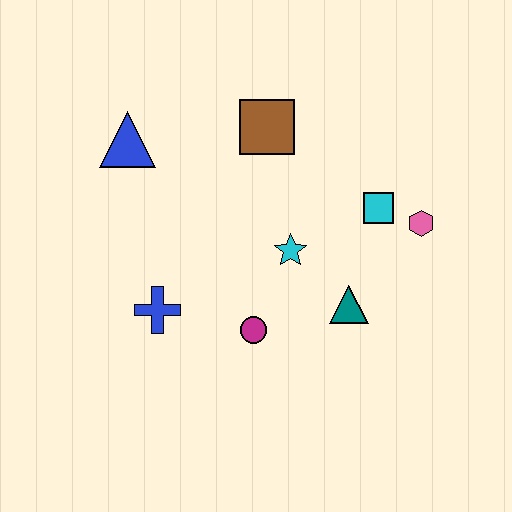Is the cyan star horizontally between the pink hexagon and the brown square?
Yes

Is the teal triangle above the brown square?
No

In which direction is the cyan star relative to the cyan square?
The cyan star is to the left of the cyan square.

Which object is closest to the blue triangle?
The brown square is closest to the blue triangle.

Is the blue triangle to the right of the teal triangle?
No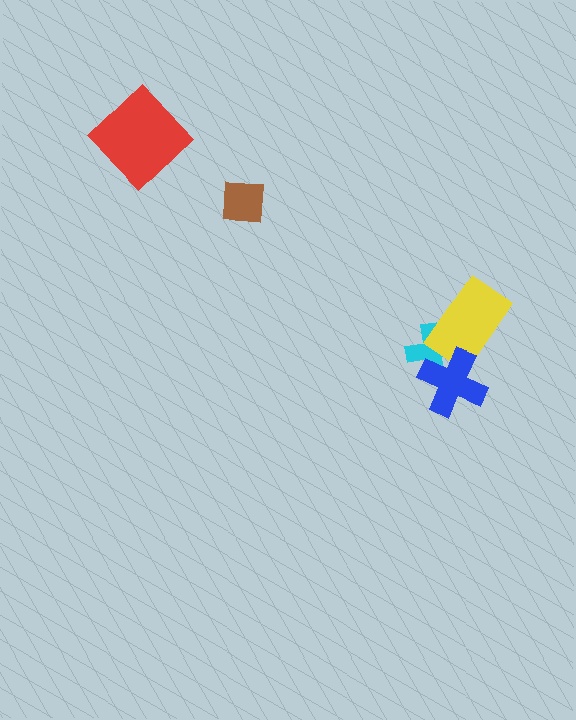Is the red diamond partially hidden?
No, no other shape covers it.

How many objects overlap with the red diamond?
0 objects overlap with the red diamond.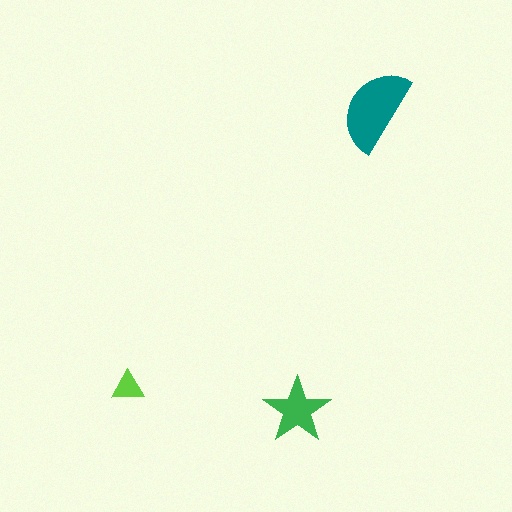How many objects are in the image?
There are 3 objects in the image.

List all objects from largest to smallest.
The teal semicircle, the green star, the lime triangle.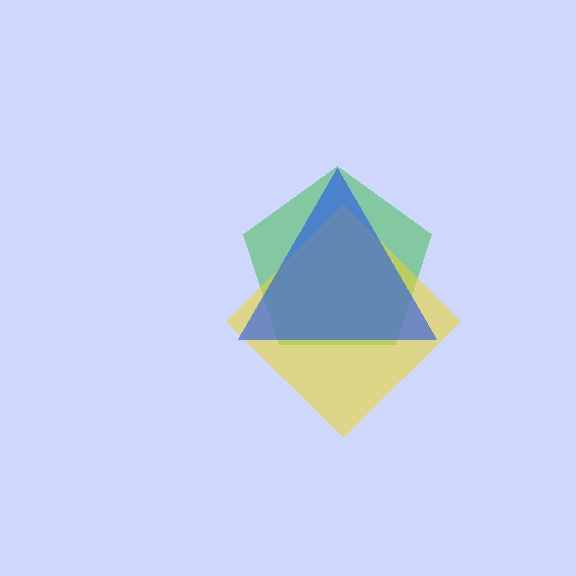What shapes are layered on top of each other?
The layered shapes are: a green pentagon, a yellow diamond, a blue triangle.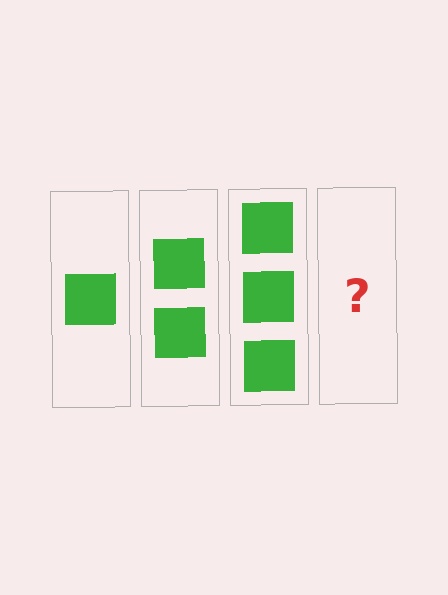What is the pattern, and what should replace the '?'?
The pattern is that each step adds one more square. The '?' should be 4 squares.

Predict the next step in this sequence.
The next step is 4 squares.